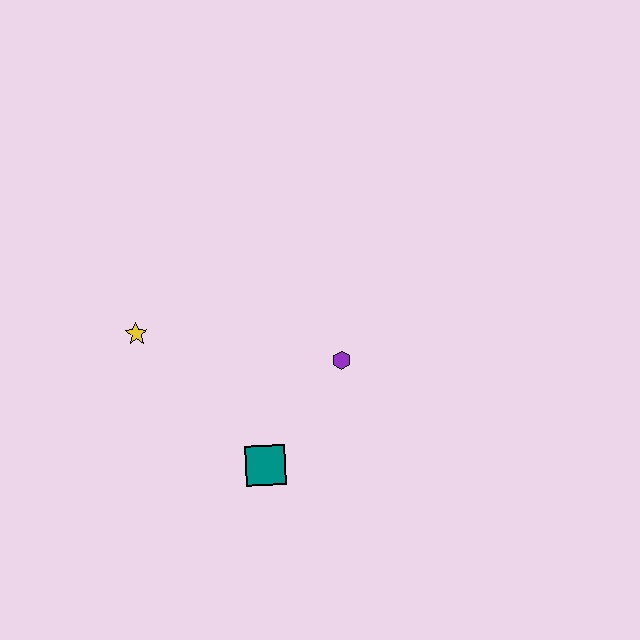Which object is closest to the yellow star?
The teal square is closest to the yellow star.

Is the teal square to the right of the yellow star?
Yes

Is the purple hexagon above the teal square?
Yes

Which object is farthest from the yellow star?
The purple hexagon is farthest from the yellow star.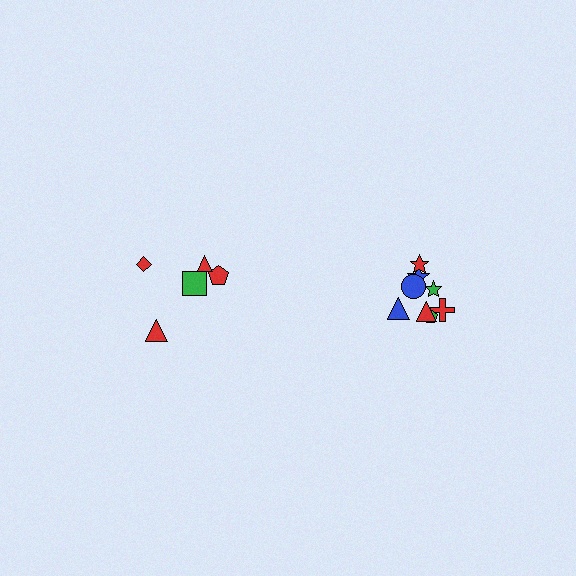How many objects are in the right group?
There are 8 objects.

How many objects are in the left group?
There are 5 objects.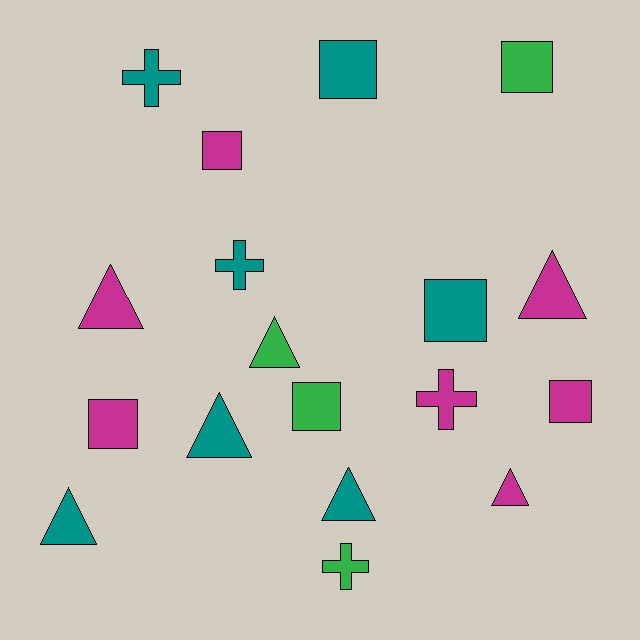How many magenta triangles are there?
There are 3 magenta triangles.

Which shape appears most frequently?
Square, with 7 objects.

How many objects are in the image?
There are 18 objects.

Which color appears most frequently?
Magenta, with 7 objects.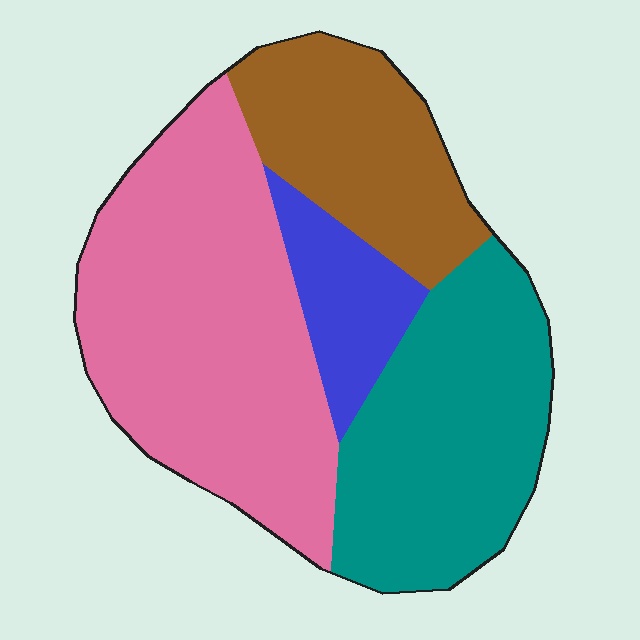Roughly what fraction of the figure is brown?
Brown covers roughly 20% of the figure.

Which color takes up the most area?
Pink, at roughly 40%.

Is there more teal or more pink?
Pink.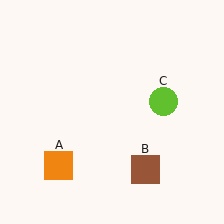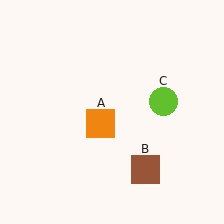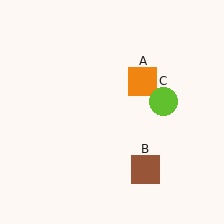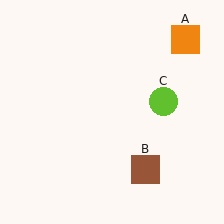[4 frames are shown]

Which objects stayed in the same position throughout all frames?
Brown square (object B) and lime circle (object C) remained stationary.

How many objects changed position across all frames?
1 object changed position: orange square (object A).